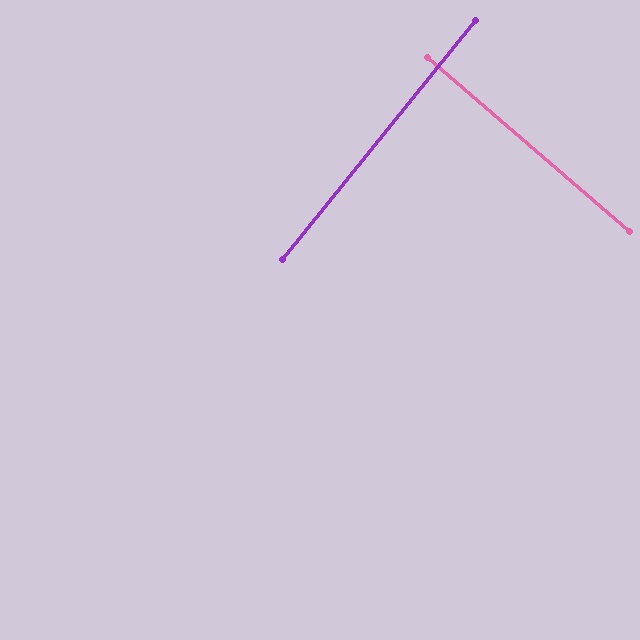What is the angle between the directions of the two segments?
Approximately 88 degrees.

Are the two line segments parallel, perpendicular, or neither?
Perpendicular — they meet at approximately 88°.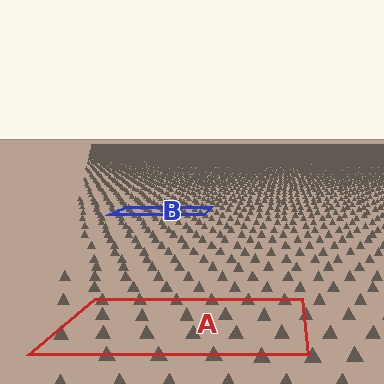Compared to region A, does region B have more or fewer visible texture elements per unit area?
Region B has more texture elements per unit area — they are packed more densely because it is farther away.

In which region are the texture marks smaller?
The texture marks are smaller in region B, because it is farther away.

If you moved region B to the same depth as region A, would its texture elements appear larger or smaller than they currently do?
They would appear larger. At a closer depth, the same texture elements are projected at a bigger on-screen size.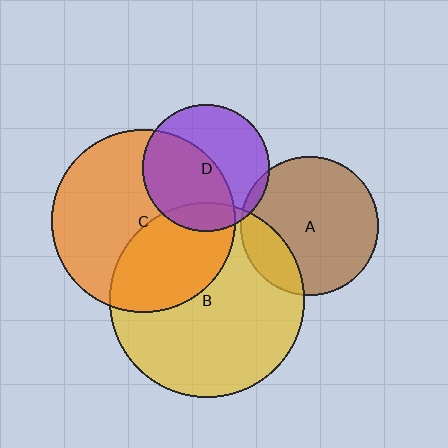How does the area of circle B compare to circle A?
Approximately 2.0 times.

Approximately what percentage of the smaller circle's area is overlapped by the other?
Approximately 20%.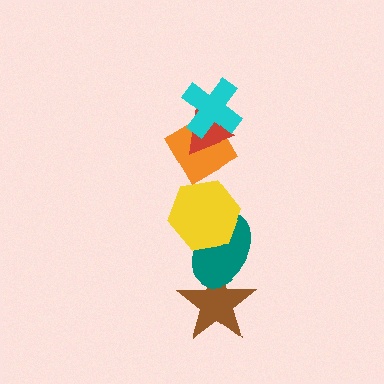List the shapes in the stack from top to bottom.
From top to bottom: the cyan cross, the red triangle, the orange diamond, the yellow hexagon, the teal ellipse, the brown star.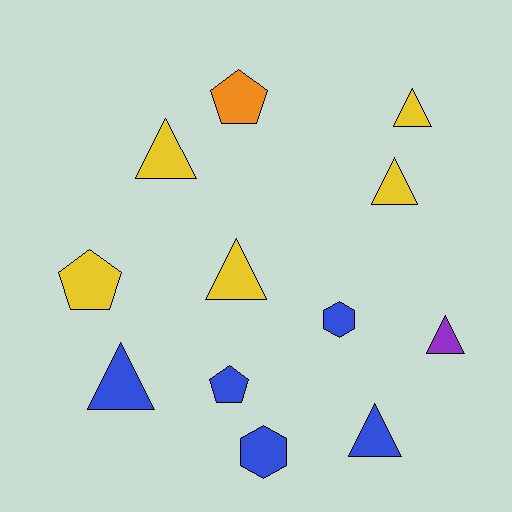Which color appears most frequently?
Yellow, with 5 objects.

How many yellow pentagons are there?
There is 1 yellow pentagon.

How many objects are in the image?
There are 12 objects.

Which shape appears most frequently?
Triangle, with 7 objects.